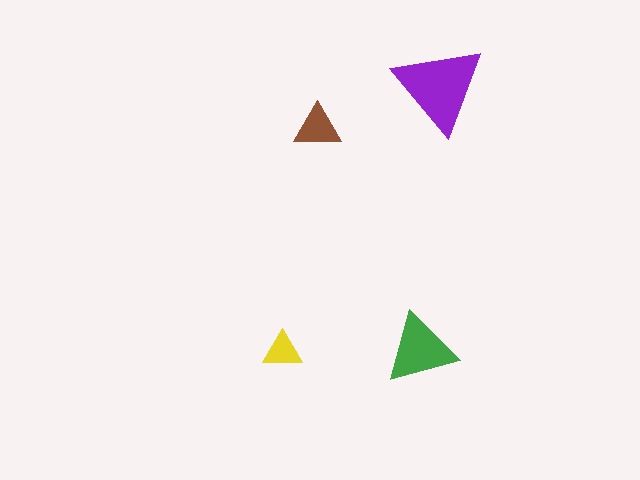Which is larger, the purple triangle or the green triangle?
The purple one.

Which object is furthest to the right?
The purple triangle is rightmost.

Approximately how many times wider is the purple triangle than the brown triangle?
About 2 times wider.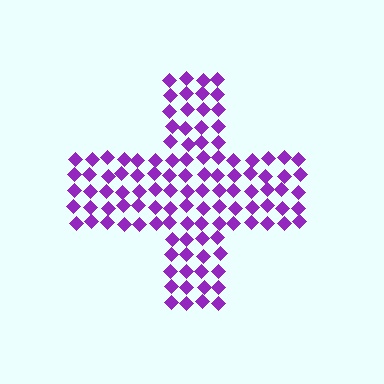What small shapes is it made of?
It is made of small diamonds.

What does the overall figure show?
The overall figure shows a cross.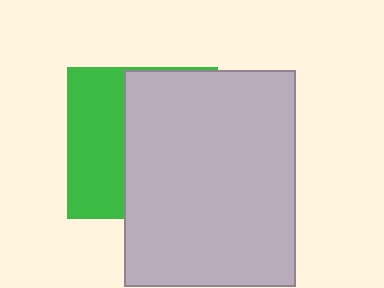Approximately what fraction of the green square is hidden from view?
Roughly 62% of the green square is hidden behind the light gray rectangle.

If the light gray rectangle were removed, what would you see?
You would see the complete green square.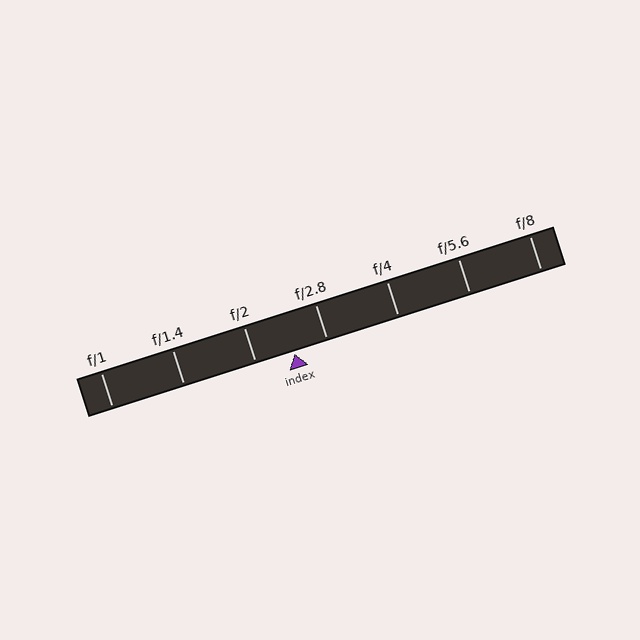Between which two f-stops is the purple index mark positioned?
The index mark is between f/2 and f/2.8.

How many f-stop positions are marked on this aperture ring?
There are 7 f-stop positions marked.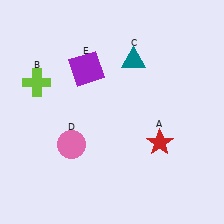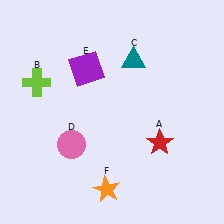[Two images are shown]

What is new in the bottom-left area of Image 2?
An orange star (F) was added in the bottom-left area of Image 2.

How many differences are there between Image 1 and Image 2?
There is 1 difference between the two images.